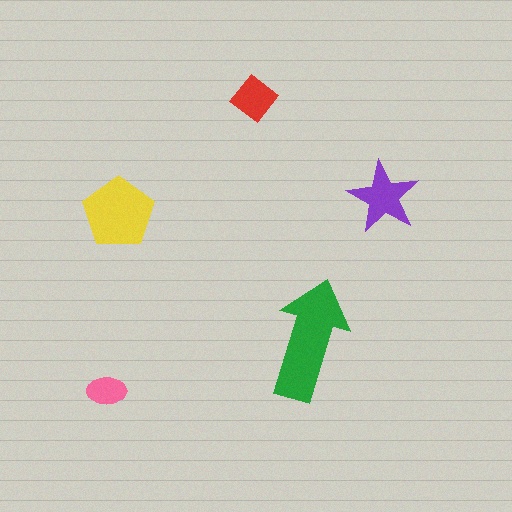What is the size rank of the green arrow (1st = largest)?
1st.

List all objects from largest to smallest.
The green arrow, the yellow pentagon, the purple star, the red diamond, the pink ellipse.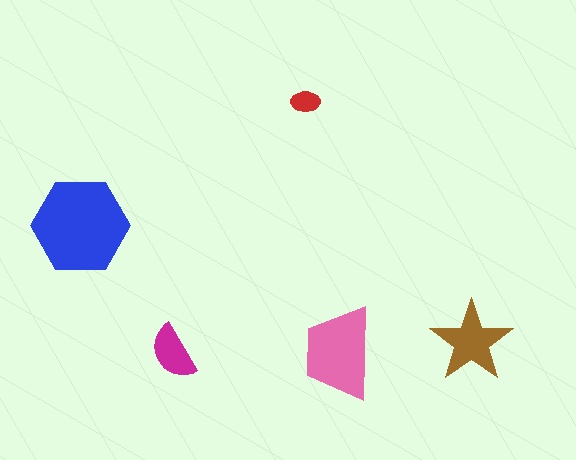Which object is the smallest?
The red ellipse.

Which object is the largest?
The blue hexagon.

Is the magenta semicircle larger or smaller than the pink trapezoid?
Smaller.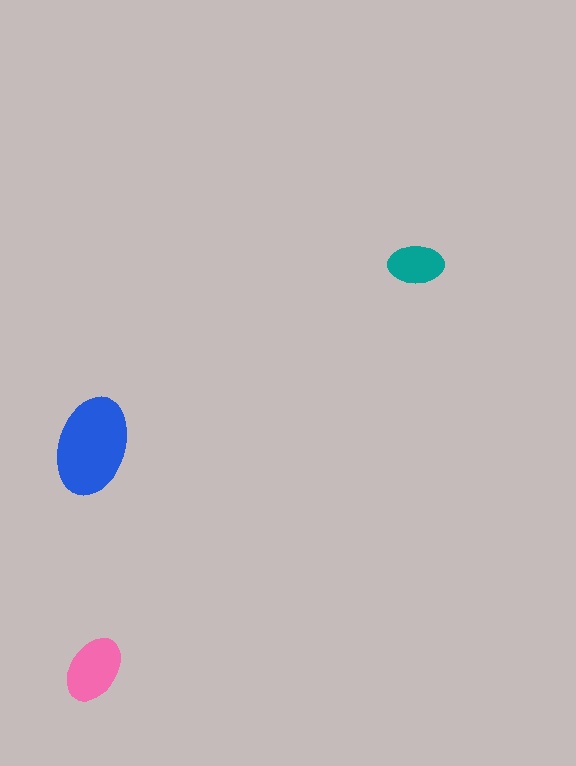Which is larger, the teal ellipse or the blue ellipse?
The blue one.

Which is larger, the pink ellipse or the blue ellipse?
The blue one.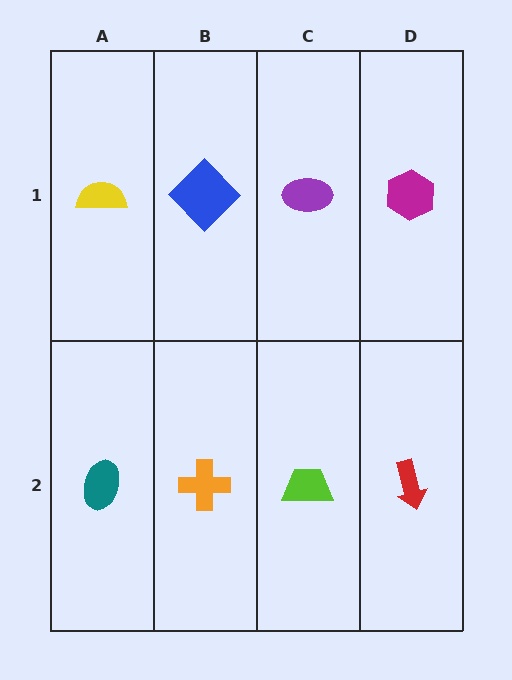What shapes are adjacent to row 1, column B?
An orange cross (row 2, column B), a yellow semicircle (row 1, column A), a purple ellipse (row 1, column C).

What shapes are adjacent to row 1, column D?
A red arrow (row 2, column D), a purple ellipse (row 1, column C).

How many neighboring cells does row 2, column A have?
2.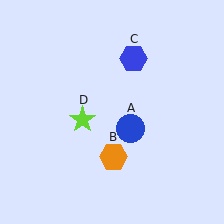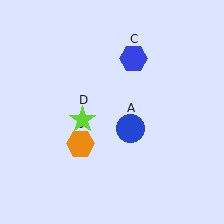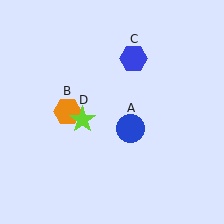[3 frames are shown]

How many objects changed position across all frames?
1 object changed position: orange hexagon (object B).